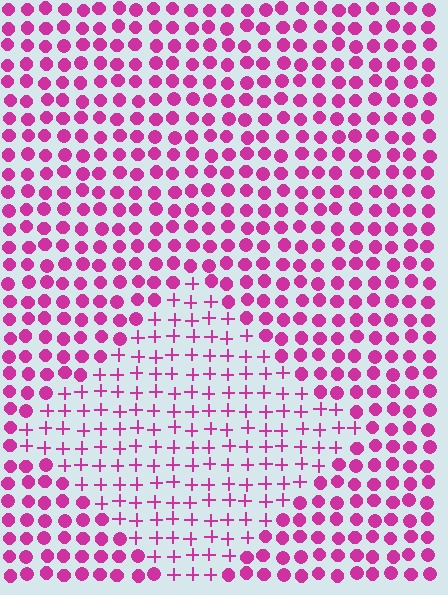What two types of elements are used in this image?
The image uses plus signs inside the diamond region and circles outside it.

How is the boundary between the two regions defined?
The boundary is defined by a change in element shape: plus signs inside vs. circles outside. All elements share the same color and spacing.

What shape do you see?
I see a diamond.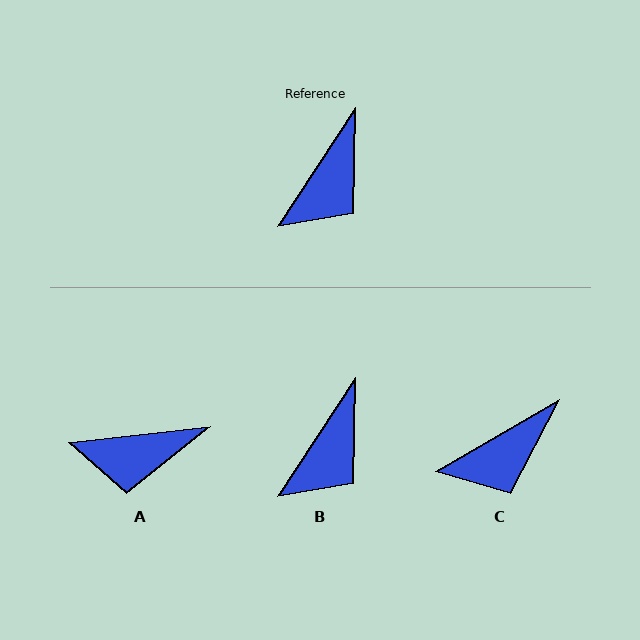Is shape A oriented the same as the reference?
No, it is off by about 50 degrees.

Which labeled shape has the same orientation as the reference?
B.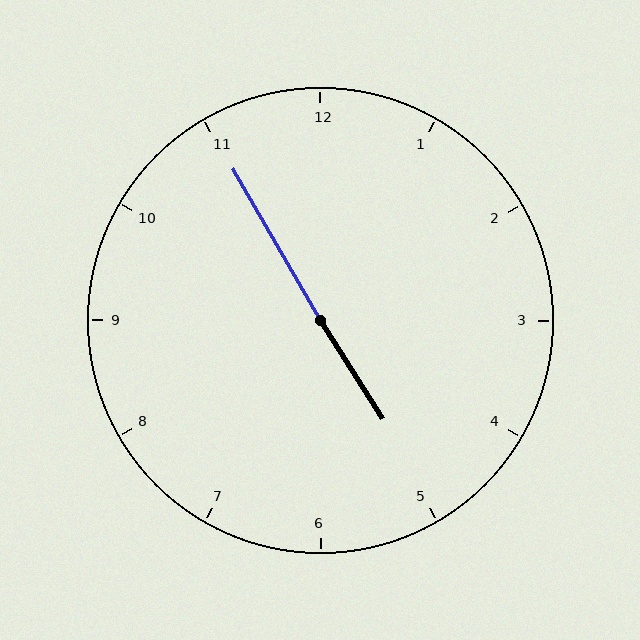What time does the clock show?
4:55.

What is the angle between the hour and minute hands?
Approximately 178 degrees.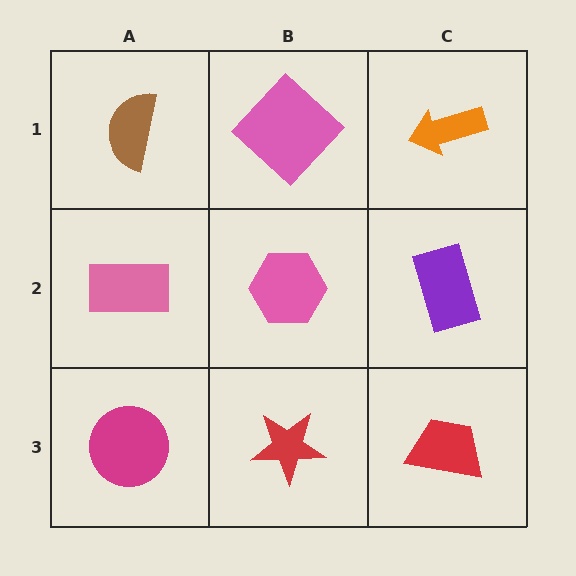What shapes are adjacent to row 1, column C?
A purple rectangle (row 2, column C), a pink diamond (row 1, column B).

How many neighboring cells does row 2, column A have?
3.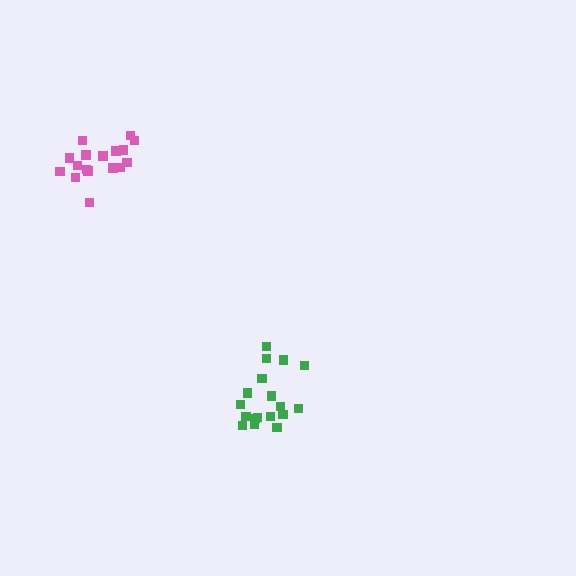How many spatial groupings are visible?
There are 2 spatial groupings.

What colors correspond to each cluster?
The clusters are colored: green, pink.